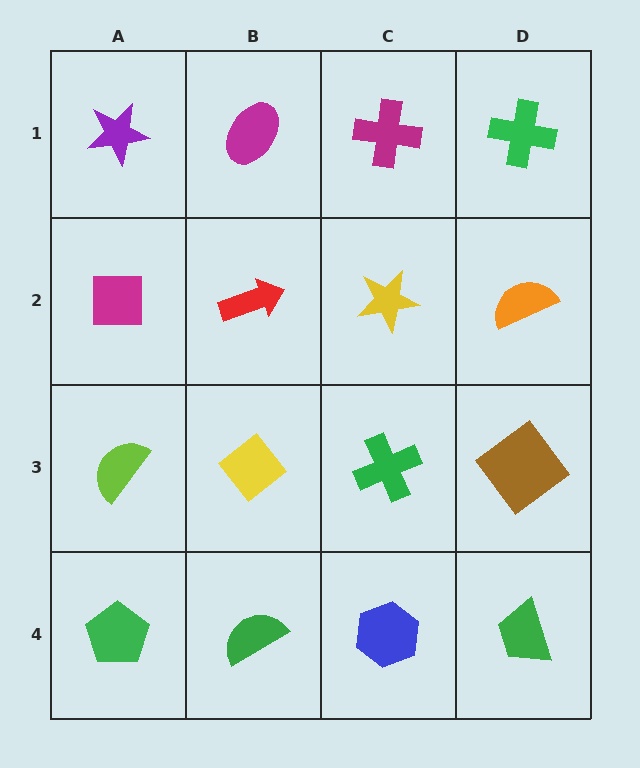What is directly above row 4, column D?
A brown diamond.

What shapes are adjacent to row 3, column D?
An orange semicircle (row 2, column D), a green trapezoid (row 4, column D), a green cross (row 3, column C).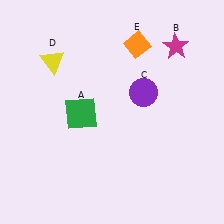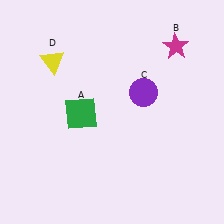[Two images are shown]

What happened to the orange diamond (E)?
The orange diamond (E) was removed in Image 2. It was in the top-right area of Image 1.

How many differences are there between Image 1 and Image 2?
There is 1 difference between the two images.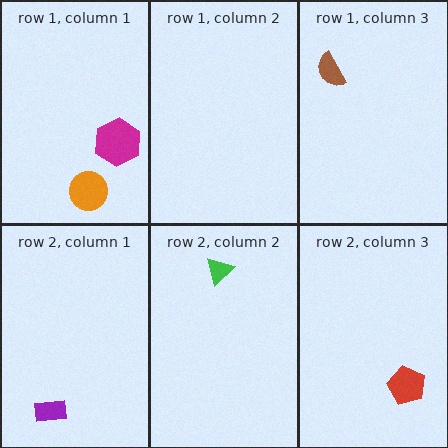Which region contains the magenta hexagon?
The row 1, column 1 region.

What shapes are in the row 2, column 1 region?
The purple rectangle.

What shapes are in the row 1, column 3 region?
The brown semicircle.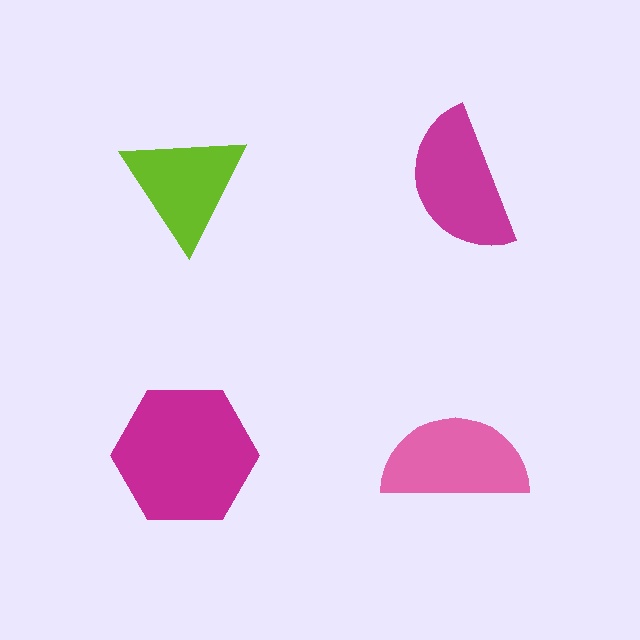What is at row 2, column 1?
A magenta hexagon.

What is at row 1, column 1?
A lime triangle.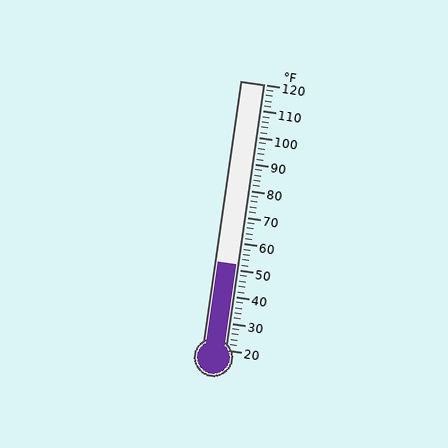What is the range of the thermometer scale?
The thermometer scale ranges from 20°F to 120°F.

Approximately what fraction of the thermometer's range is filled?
The thermometer is filled to approximately 30% of its range.